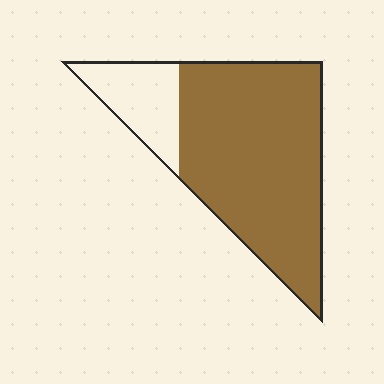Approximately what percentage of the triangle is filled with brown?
Approximately 80%.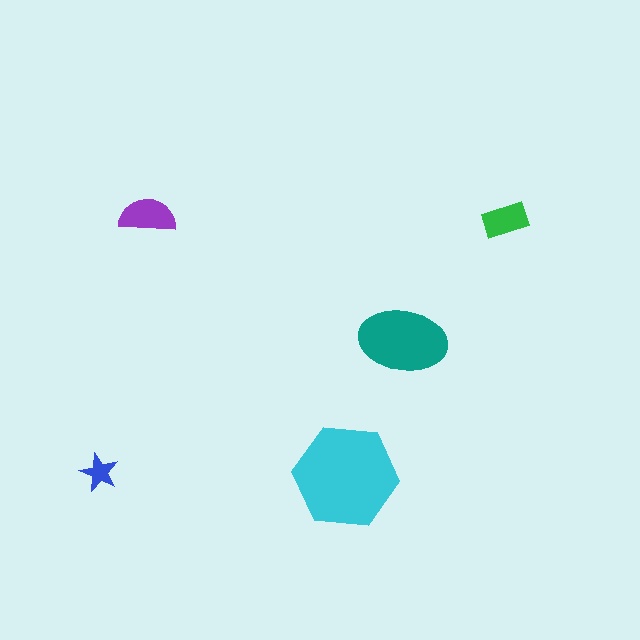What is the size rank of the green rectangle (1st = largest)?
4th.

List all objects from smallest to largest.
The blue star, the green rectangle, the purple semicircle, the teal ellipse, the cyan hexagon.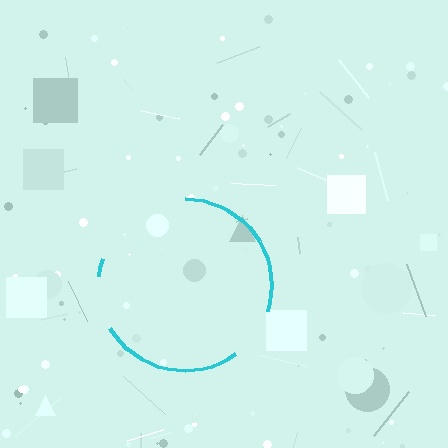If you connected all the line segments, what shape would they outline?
They would outline a circle.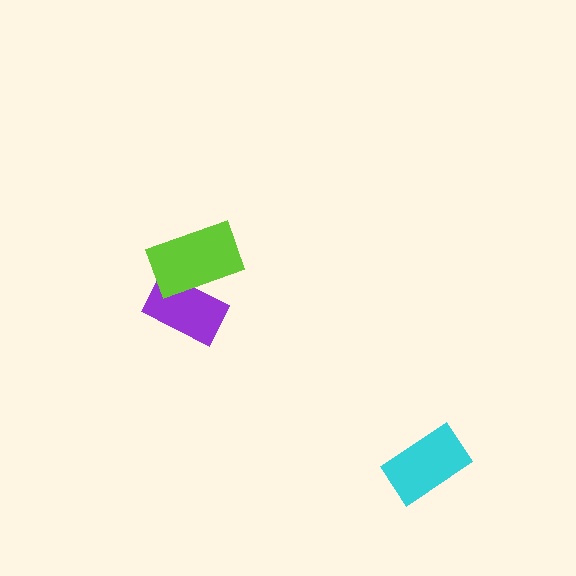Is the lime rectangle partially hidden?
No, no other shape covers it.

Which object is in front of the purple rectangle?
The lime rectangle is in front of the purple rectangle.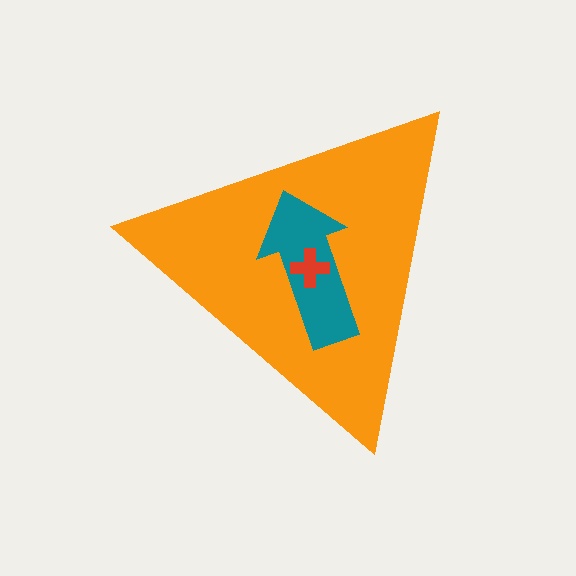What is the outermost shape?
The orange triangle.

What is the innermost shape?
The red cross.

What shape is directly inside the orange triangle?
The teal arrow.